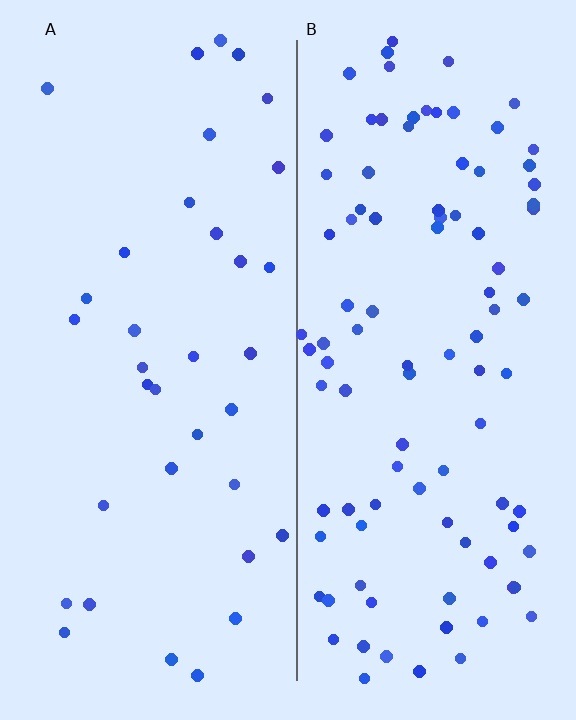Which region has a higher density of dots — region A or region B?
B (the right).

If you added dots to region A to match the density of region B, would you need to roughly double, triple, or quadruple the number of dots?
Approximately triple.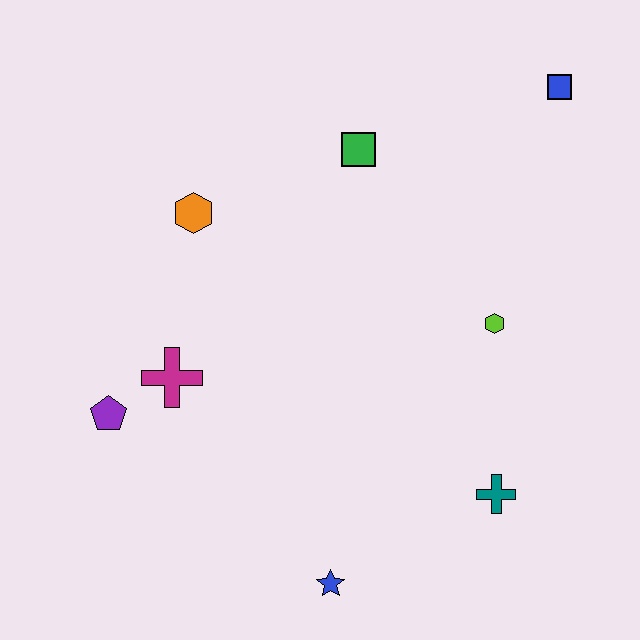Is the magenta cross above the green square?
No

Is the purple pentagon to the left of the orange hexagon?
Yes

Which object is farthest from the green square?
The blue star is farthest from the green square.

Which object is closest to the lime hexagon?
The teal cross is closest to the lime hexagon.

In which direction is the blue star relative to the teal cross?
The blue star is to the left of the teal cross.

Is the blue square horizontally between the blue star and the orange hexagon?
No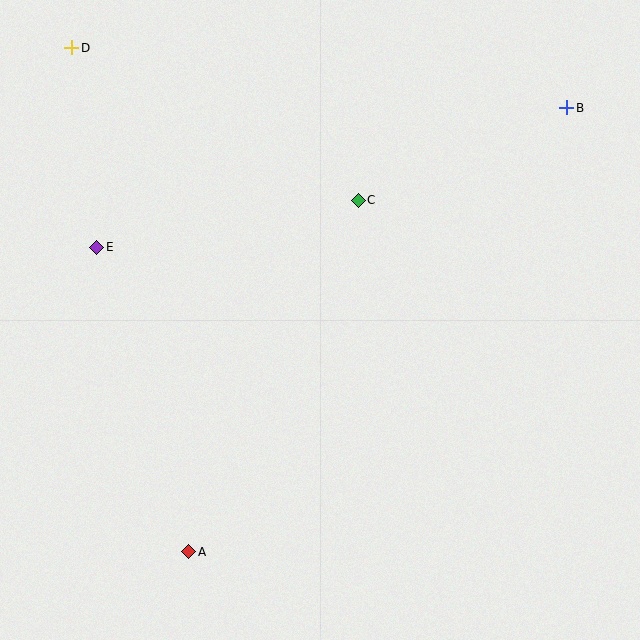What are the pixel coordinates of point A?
Point A is at (189, 552).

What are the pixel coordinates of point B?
Point B is at (567, 108).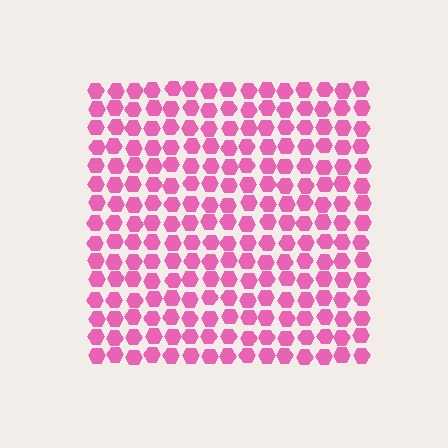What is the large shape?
The large shape is a square.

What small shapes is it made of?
It is made of small hexagons.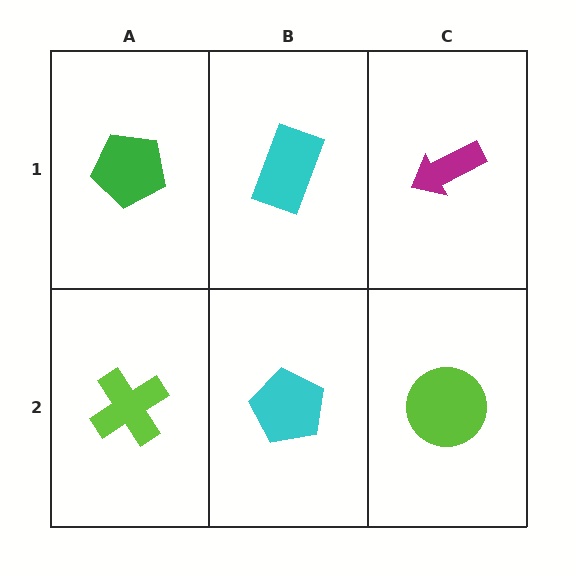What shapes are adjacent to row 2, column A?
A green pentagon (row 1, column A), a cyan pentagon (row 2, column B).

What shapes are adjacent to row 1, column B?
A cyan pentagon (row 2, column B), a green pentagon (row 1, column A), a magenta arrow (row 1, column C).